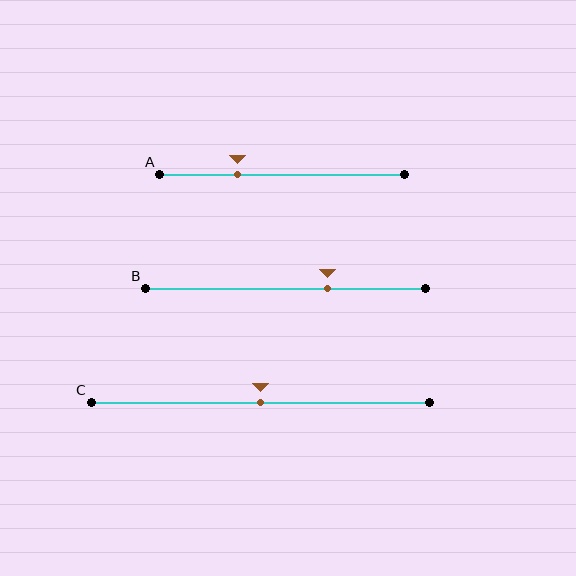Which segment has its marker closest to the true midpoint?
Segment C has its marker closest to the true midpoint.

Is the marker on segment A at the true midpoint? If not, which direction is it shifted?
No, the marker on segment A is shifted to the left by about 18% of the segment length.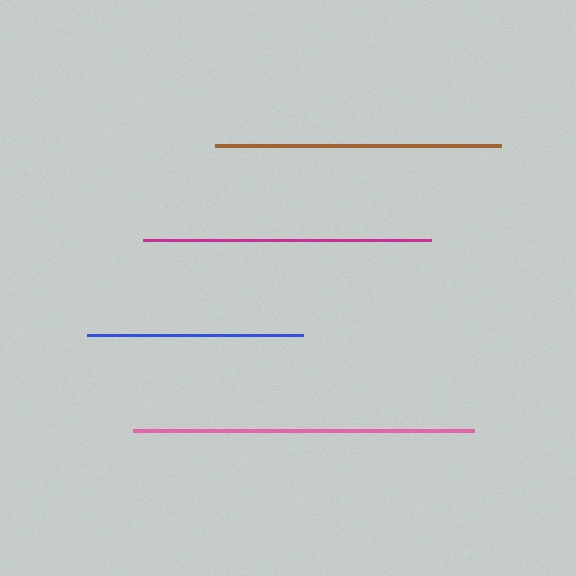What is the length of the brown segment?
The brown segment is approximately 286 pixels long.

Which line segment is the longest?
The pink line is the longest at approximately 341 pixels.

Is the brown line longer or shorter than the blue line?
The brown line is longer than the blue line.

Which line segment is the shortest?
The blue line is the shortest at approximately 215 pixels.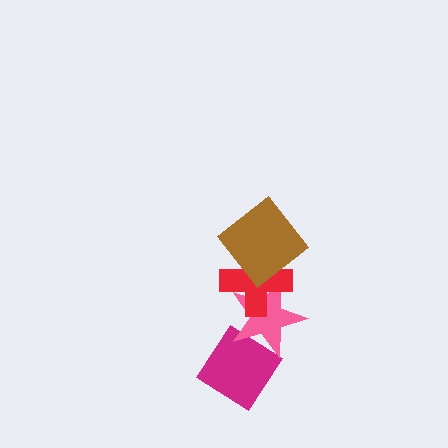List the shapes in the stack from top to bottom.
From top to bottom: the brown diamond, the red cross, the pink star, the magenta diamond.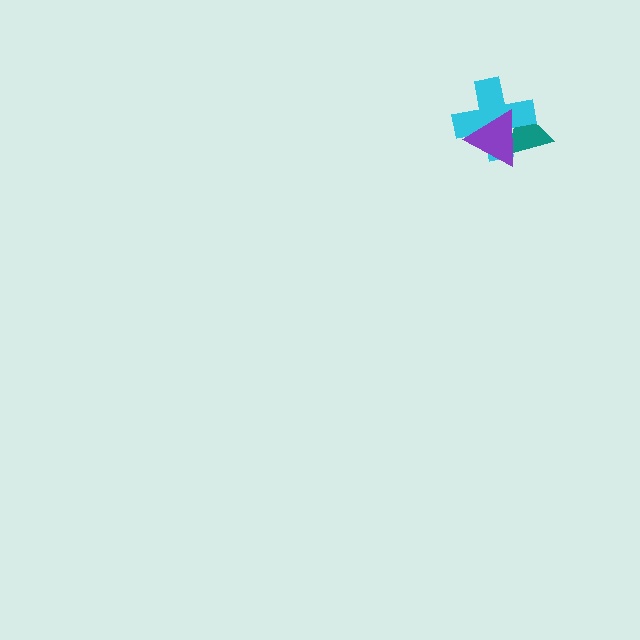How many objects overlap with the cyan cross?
2 objects overlap with the cyan cross.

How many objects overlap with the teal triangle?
2 objects overlap with the teal triangle.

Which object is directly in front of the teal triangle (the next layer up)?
The cyan cross is directly in front of the teal triangle.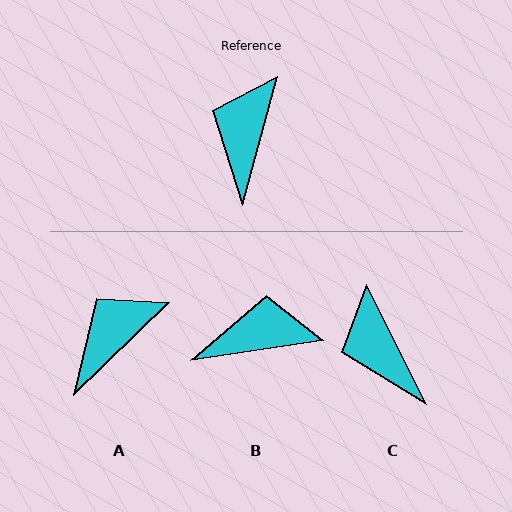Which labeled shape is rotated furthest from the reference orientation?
B, about 66 degrees away.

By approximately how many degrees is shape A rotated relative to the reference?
Approximately 31 degrees clockwise.